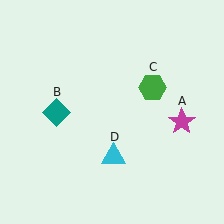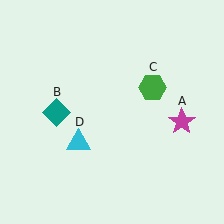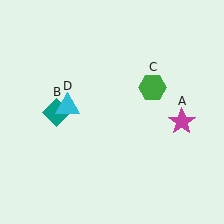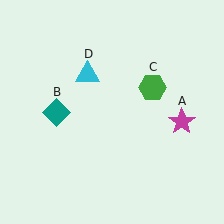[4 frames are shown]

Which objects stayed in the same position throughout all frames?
Magenta star (object A) and teal diamond (object B) and green hexagon (object C) remained stationary.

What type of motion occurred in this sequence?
The cyan triangle (object D) rotated clockwise around the center of the scene.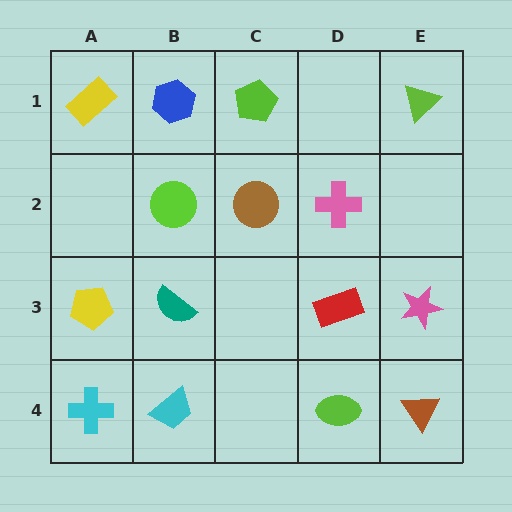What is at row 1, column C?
A lime pentagon.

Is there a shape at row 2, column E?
No, that cell is empty.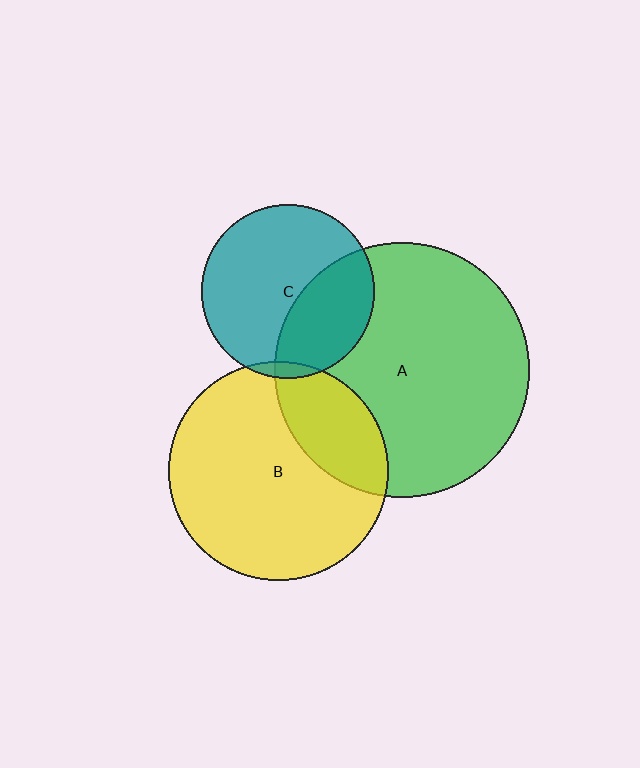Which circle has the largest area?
Circle A (green).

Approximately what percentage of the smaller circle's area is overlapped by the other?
Approximately 25%.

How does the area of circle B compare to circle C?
Approximately 1.6 times.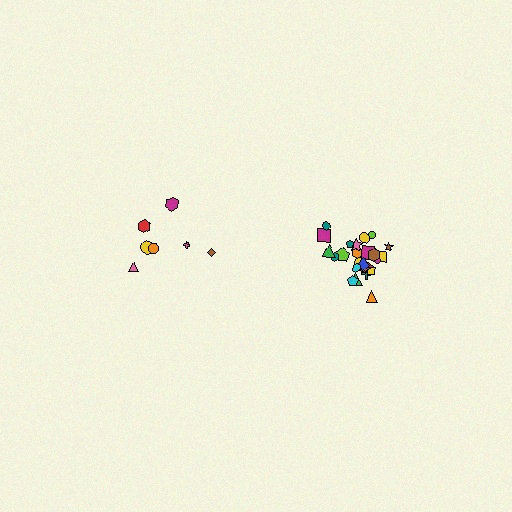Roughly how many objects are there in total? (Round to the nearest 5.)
Roughly 30 objects in total.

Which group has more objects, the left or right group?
The right group.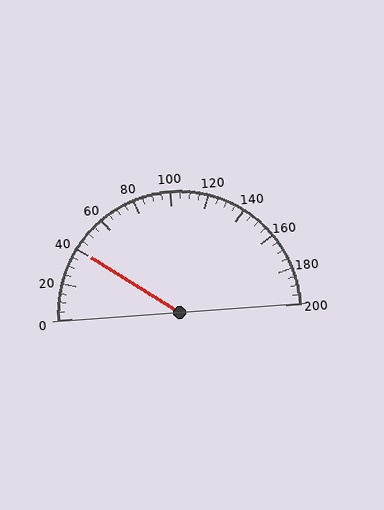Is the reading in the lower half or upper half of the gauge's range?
The reading is in the lower half of the range (0 to 200).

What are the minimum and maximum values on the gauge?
The gauge ranges from 0 to 200.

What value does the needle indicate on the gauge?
The needle indicates approximately 40.